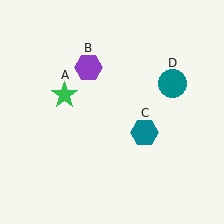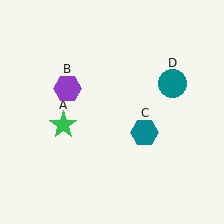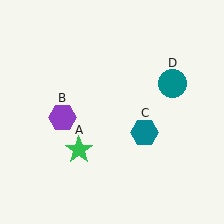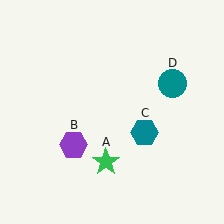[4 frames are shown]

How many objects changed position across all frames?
2 objects changed position: green star (object A), purple hexagon (object B).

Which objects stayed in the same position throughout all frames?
Teal hexagon (object C) and teal circle (object D) remained stationary.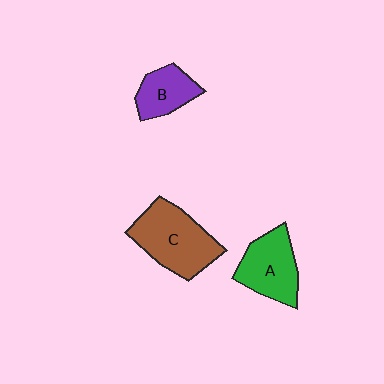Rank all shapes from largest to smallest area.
From largest to smallest: C (brown), A (green), B (purple).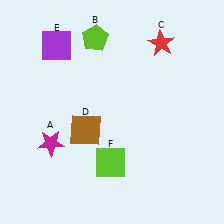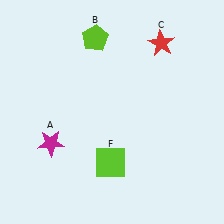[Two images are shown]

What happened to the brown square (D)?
The brown square (D) was removed in Image 2. It was in the bottom-left area of Image 1.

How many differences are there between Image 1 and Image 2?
There are 2 differences between the two images.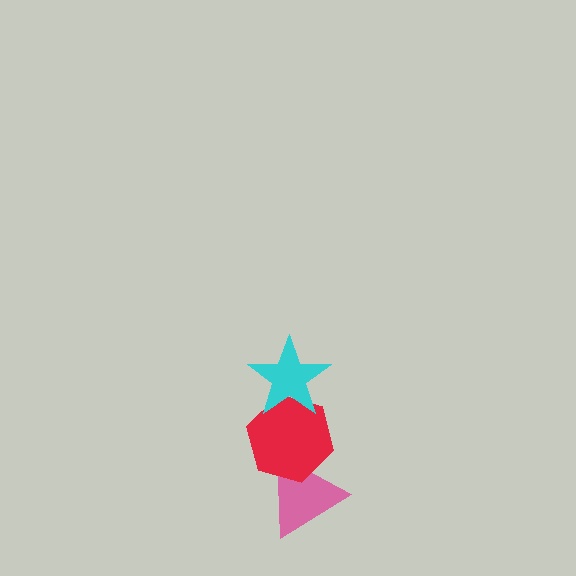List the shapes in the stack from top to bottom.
From top to bottom: the cyan star, the red hexagon, the pink triangle.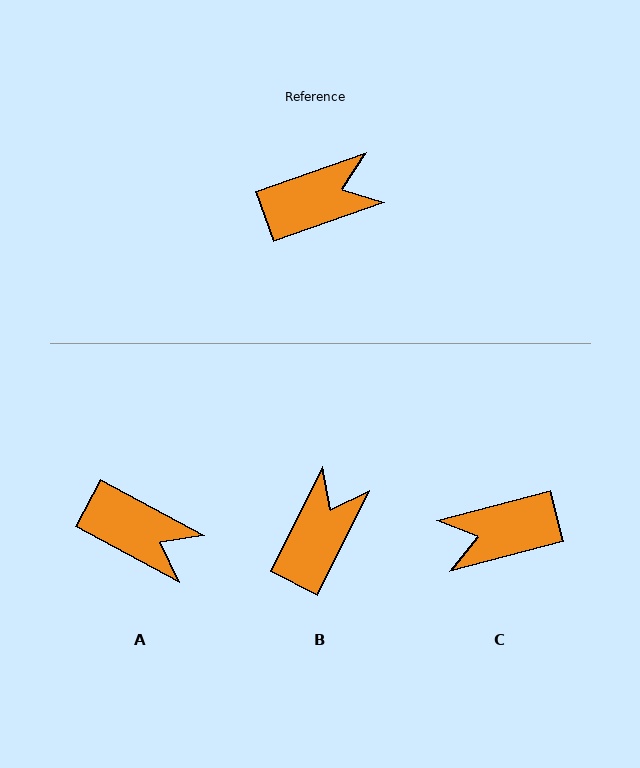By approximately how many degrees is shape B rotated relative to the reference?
Approximately 44 degrees counter-clockwise.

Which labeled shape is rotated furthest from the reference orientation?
C, about 175 degrees away.